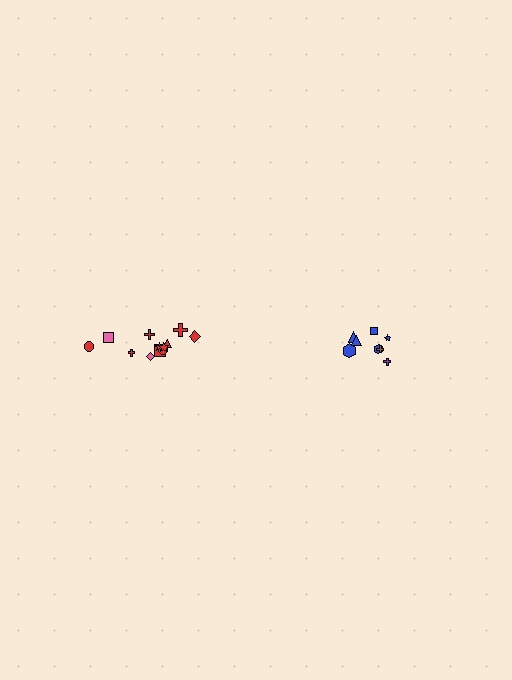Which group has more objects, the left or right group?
The left group.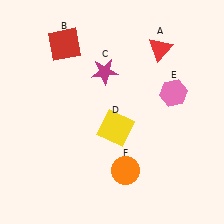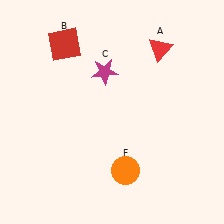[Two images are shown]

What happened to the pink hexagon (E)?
The pink hexagon (E) was removed in Image 2. It was in the top-right area of Image 1.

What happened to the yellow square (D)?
The yellow square (D) was removed in Image 2. It was in the bottom-right area of Image 1.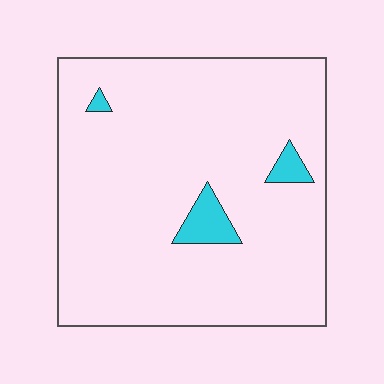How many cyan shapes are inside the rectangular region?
3.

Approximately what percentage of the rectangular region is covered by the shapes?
Approximately 5%.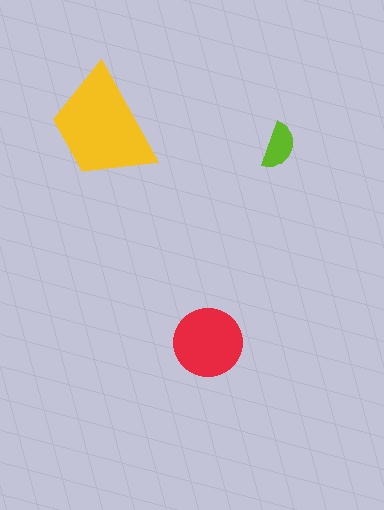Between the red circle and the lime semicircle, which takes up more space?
The red circle.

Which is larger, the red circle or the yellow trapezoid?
The yellow trapezoid.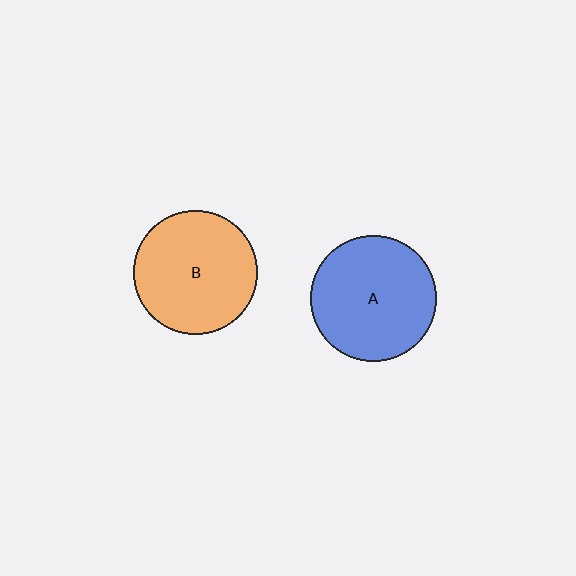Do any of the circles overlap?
No, none of the circles overlap.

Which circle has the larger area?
Circle A (blue).